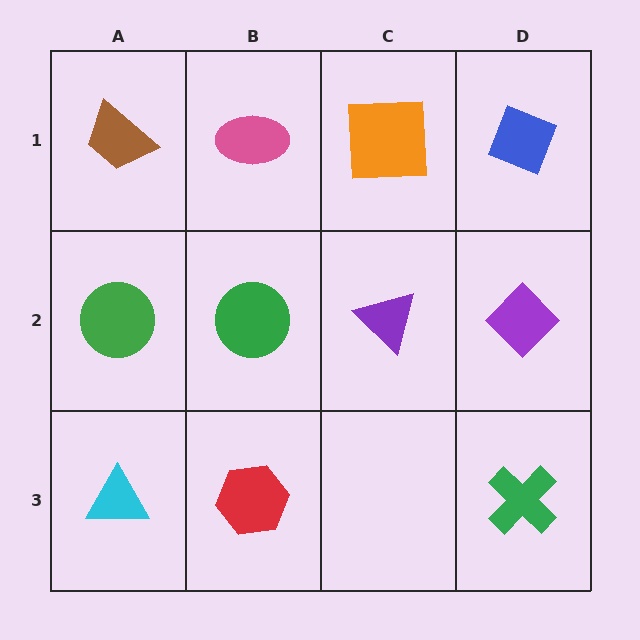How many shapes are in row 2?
4 shapes.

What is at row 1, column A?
A brown trapezoid.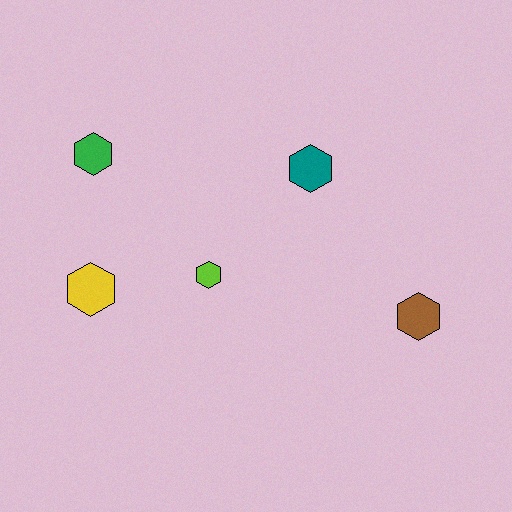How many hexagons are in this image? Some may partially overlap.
There are 5 hexagons.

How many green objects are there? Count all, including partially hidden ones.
There is 1 green object.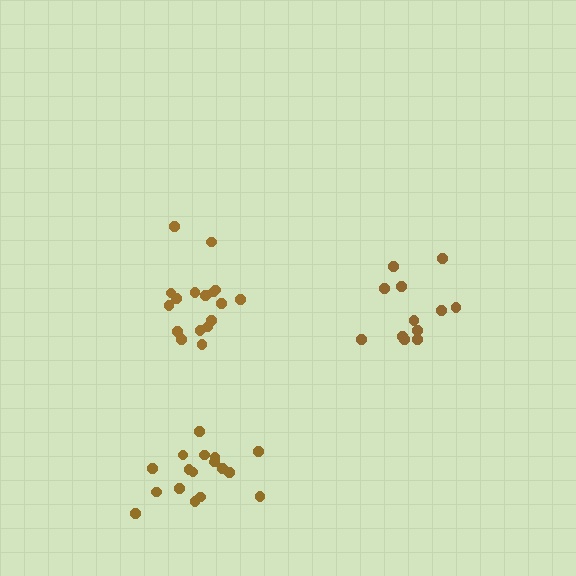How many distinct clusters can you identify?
There are 3 distinct clusters.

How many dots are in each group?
Group 1: 17 dots, Group 2: 17 dots, Group 3: 13 dots (47 total).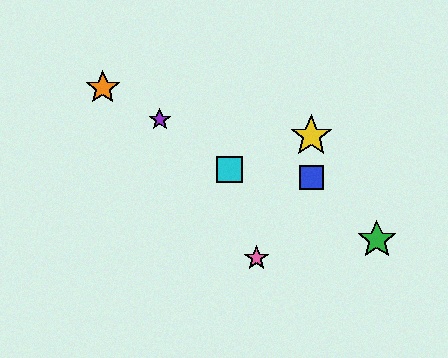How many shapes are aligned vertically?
3 shapes (the red star, the blue square, the yellow star) are aligned vertically.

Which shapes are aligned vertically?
The red star, the blue square, the yellow star are aligned vertically.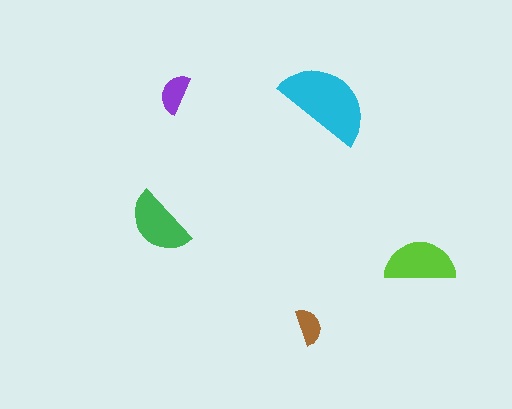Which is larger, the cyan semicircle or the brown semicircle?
The cyan one.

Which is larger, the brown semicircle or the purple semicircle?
The purple one.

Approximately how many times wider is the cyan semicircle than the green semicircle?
About 1.5 times wider.